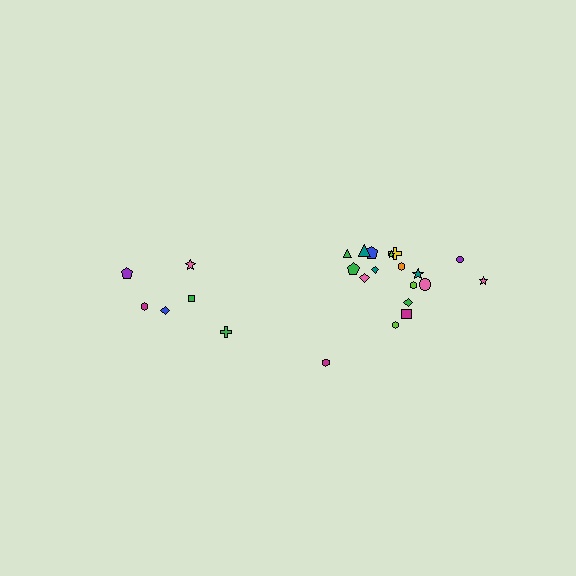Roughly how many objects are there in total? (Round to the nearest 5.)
Roughly 25 objects in total.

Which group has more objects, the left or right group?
The right group.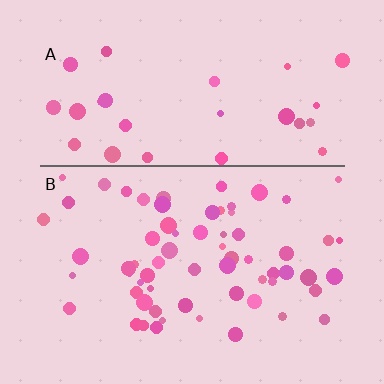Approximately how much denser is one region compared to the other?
Approximately 2.2× — region B over region A.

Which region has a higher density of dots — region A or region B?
B (the bottom).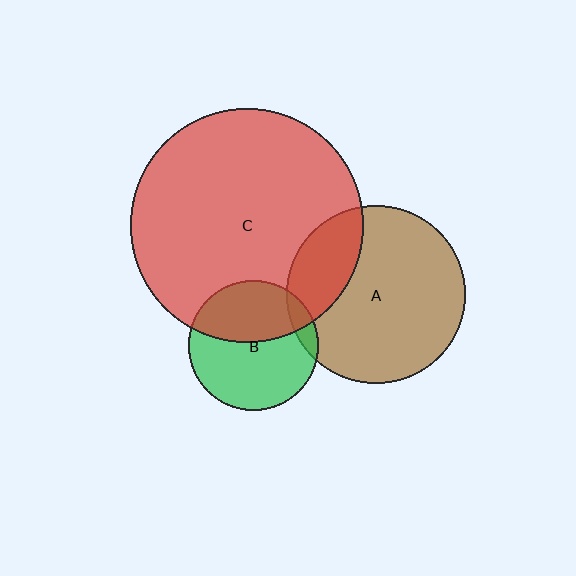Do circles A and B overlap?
Yes.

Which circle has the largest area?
Circle C (red).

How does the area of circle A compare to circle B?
Approximately 1.9 times.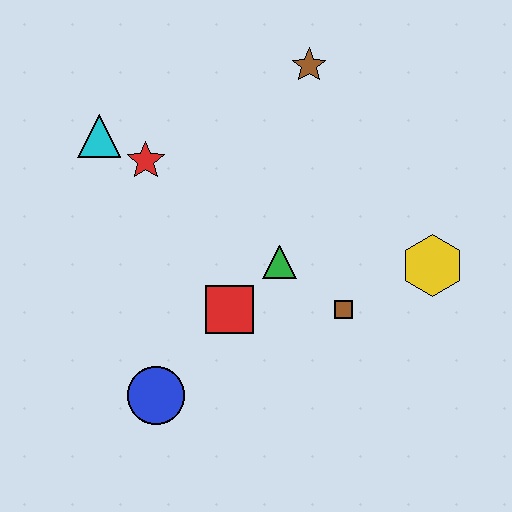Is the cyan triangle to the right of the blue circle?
No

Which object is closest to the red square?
The green triangle is closest to the red square.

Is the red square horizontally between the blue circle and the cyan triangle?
No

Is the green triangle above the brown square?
Yes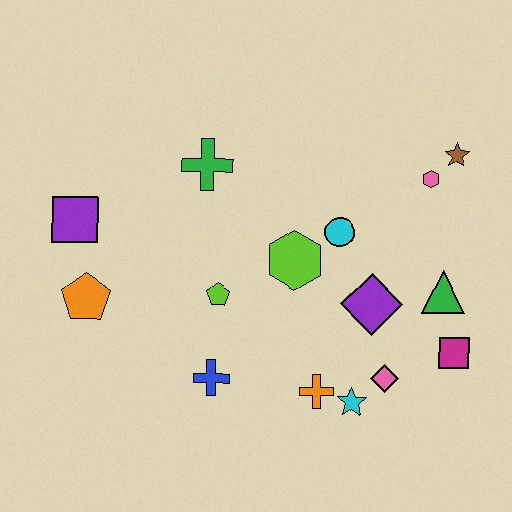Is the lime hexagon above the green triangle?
Yes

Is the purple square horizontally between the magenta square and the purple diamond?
No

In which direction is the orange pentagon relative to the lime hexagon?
The orange pentagon is to the left of the lime hexagon.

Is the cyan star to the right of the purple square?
Yes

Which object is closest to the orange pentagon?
The purple square is closest to the orange pentagon.